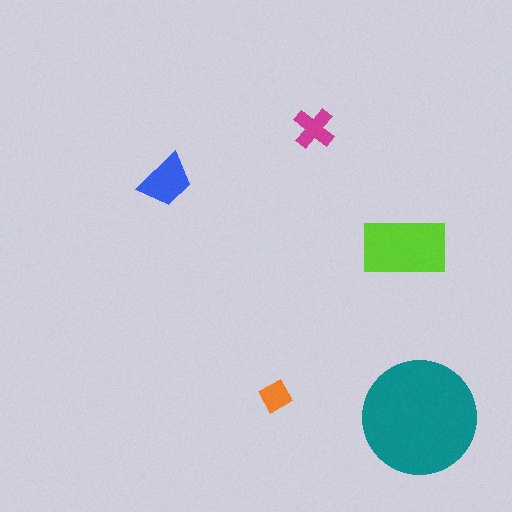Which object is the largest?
The teal circle.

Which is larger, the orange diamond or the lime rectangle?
The lime rectangle.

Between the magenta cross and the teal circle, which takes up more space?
The teal circle.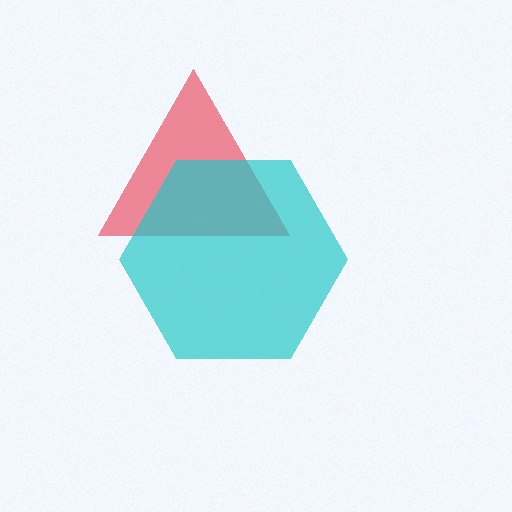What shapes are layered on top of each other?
The layered shapes are: a red triangle, a cyan hexagon.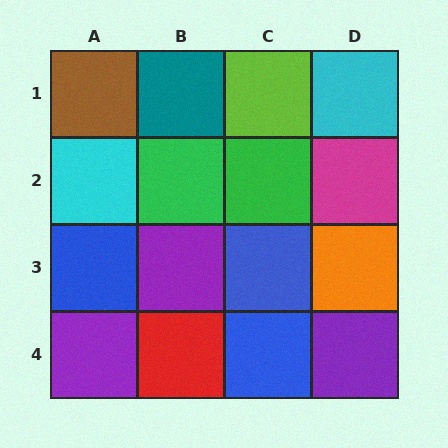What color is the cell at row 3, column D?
Orange.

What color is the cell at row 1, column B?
Teal.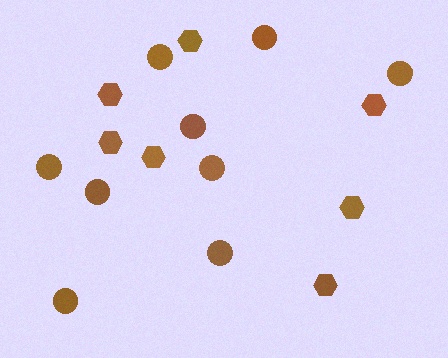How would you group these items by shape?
There are 2 groups: one group of circles (9) and one group of hexagons (7).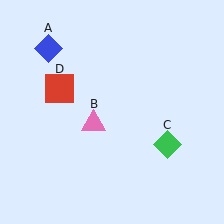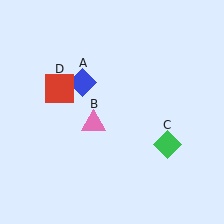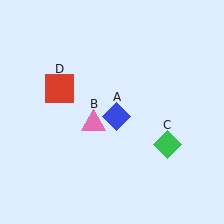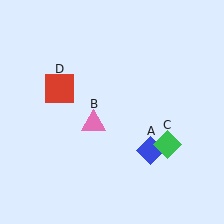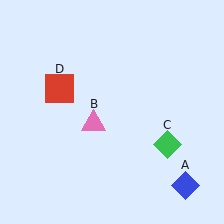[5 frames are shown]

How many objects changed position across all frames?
1 object changed position: blue diamond (object A).